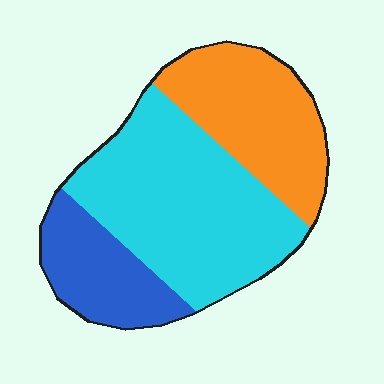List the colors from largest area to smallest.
From largest to smallest: cyan, orange, blue.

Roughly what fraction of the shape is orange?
Orange covers roughly 30% of the shape.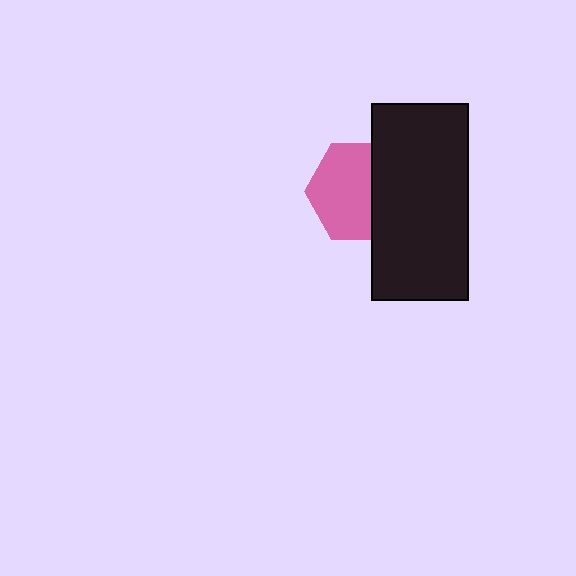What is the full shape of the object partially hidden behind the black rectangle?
The partially hidden object is a pink hexagon.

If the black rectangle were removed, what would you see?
You would see the complete pink hexagon.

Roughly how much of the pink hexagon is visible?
About half of it is visible (roughly 64%).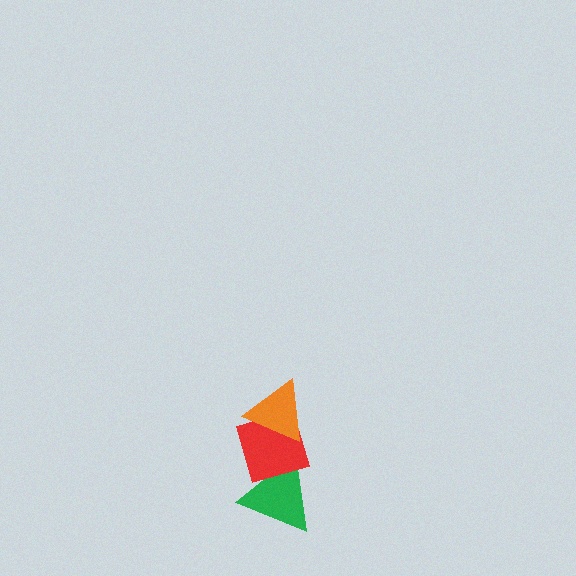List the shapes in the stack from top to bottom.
From top to bottom: the orange triangle, the red diamond, the green triangle.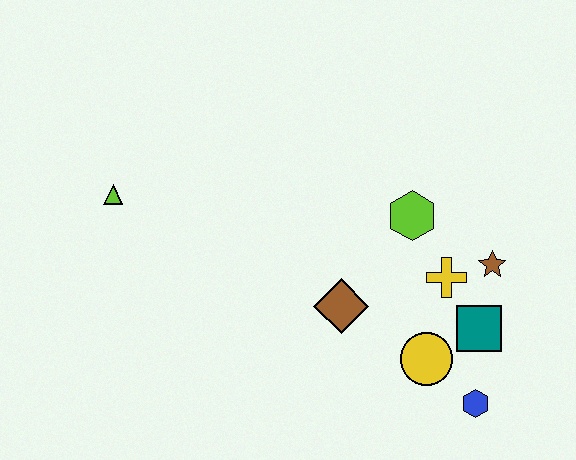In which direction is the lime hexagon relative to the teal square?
The lime hexagon is above the teal square.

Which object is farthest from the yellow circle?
The lime triangle is farthest from the yellow circle.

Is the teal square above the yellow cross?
No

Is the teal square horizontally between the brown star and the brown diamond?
Yes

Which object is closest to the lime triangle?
The brown diamond is closest to the lime triangle.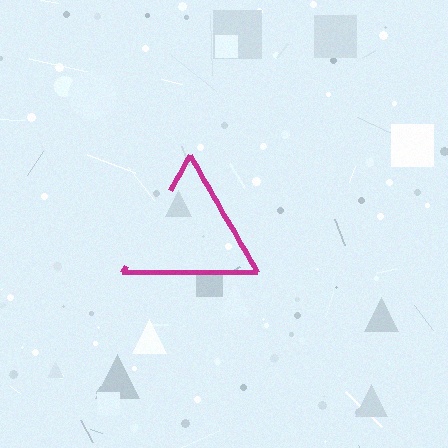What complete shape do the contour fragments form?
The contour fragments form a triangle.